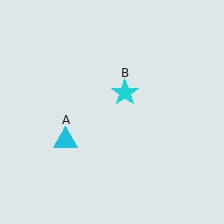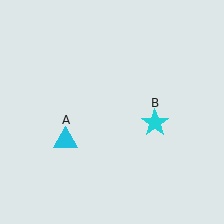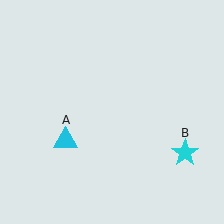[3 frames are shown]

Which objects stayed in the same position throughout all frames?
Cyan triangle (object A) remained stationary.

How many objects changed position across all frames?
1 object changed position: cyan star (object B).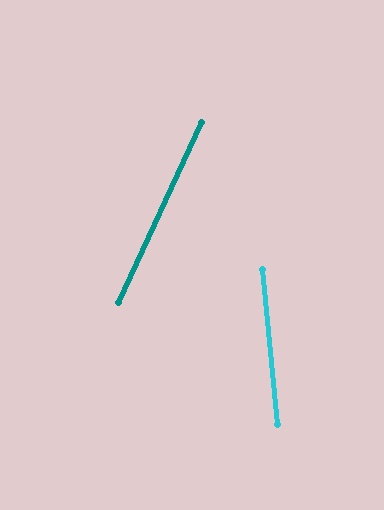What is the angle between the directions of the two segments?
Approximately 31 degrees.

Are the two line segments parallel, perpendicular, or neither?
Neither parallel nor perpendicular — they differ by about 31°.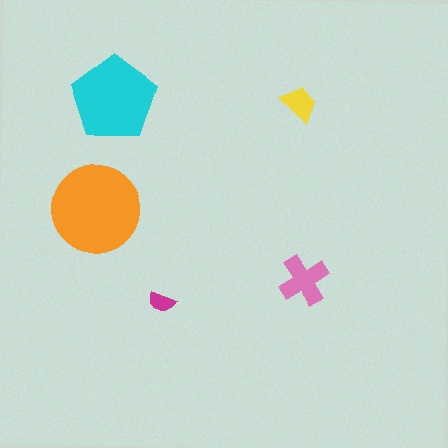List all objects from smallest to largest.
The magenta semicircle, the yellow trapezoid, the pink cross, the cyan pentagon, the orange circle.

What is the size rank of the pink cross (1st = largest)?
3rd.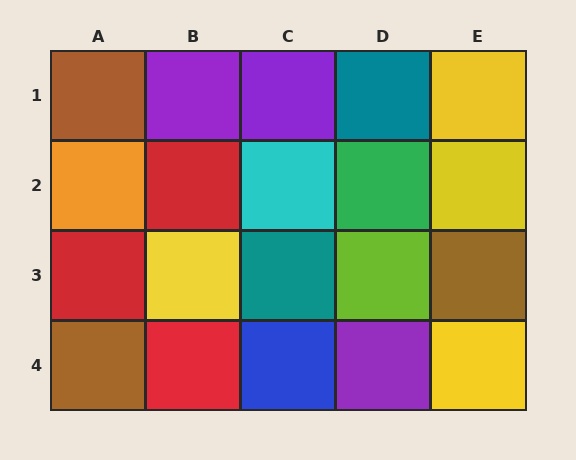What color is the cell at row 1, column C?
Purple.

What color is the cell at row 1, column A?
Brown.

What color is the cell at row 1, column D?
Teal.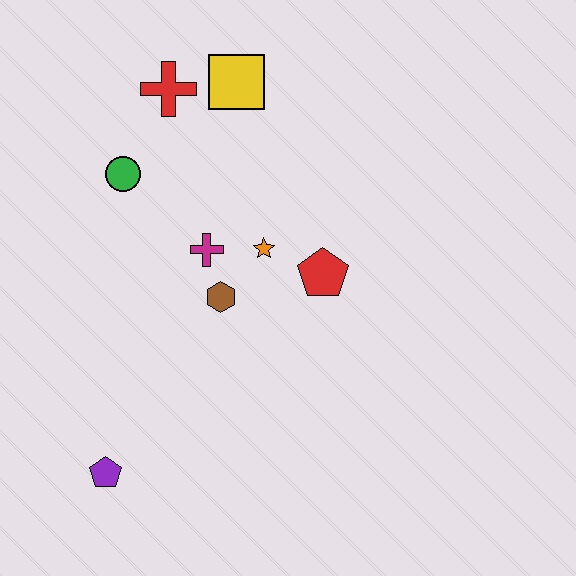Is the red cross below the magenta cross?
No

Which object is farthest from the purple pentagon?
The yellow square is farthest from the purple pentagon.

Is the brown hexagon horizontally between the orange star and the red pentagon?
No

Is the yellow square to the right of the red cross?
Yes